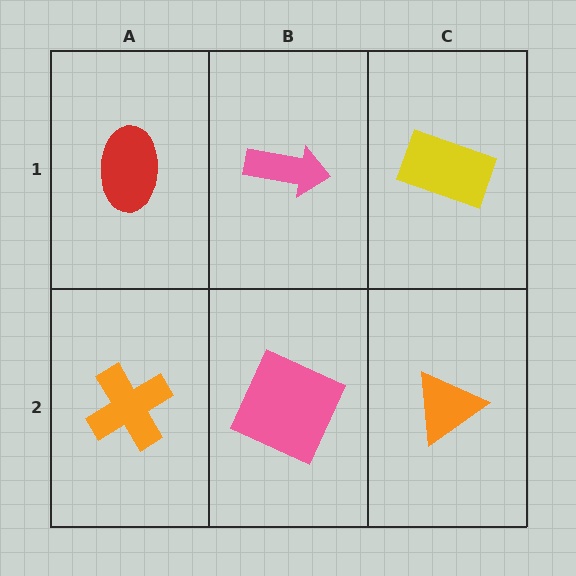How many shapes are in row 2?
3 shapes.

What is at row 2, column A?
An orange cross.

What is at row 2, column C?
An orange triangle.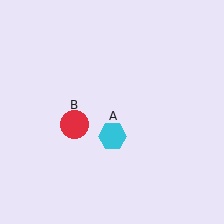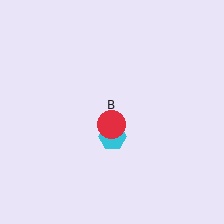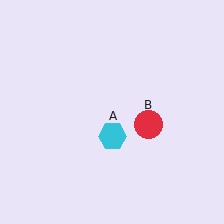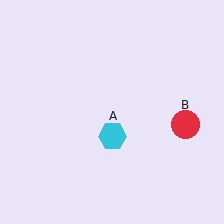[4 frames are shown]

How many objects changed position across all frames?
1 object changed position: red circle (object B).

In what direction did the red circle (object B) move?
The red circle (object B) moved right.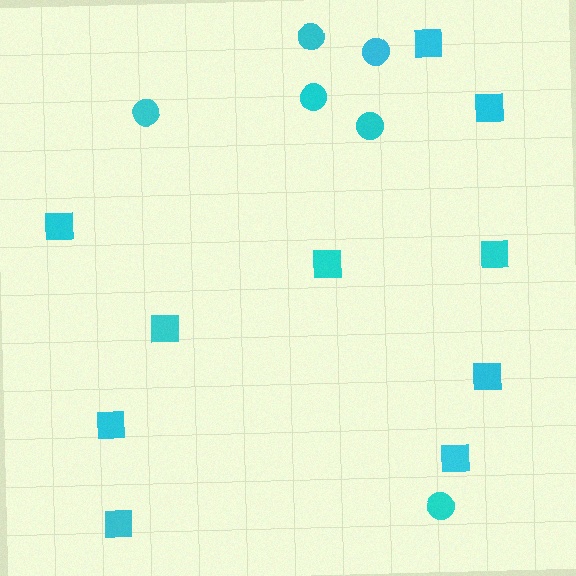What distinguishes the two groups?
There are 2 groups: one group of squares (10) and one group of circles (6).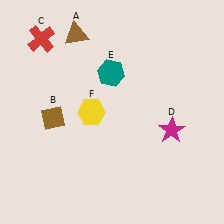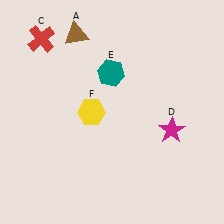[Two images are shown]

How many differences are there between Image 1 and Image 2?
There is 1 difference between the two images.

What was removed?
The brown diamond (B) was removed in Image 2.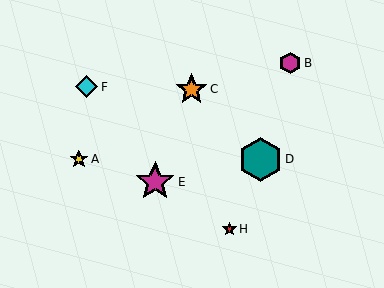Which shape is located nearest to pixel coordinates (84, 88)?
The cyan diamond (labeled F) at (87, 87) is nearest to that location.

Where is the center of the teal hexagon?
The center of the teal hexagon is at (260, 159).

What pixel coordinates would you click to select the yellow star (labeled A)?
Click at (79, 159) to select the yellow star A.